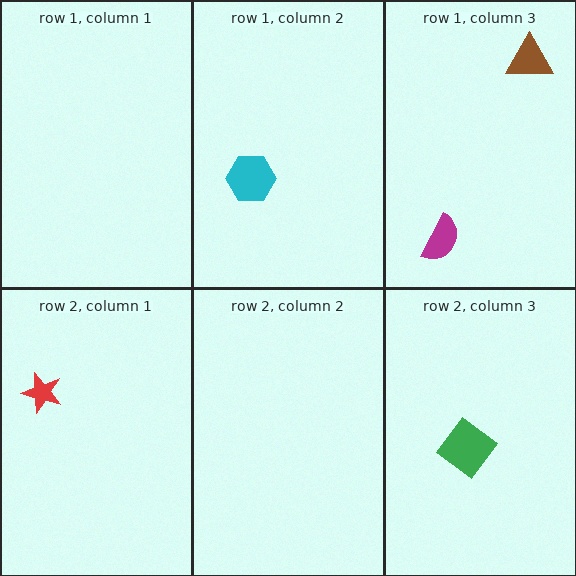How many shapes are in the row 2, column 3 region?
1.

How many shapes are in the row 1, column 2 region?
1.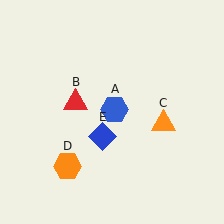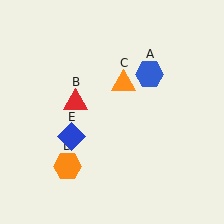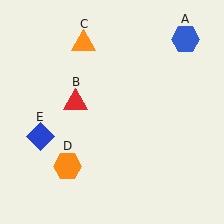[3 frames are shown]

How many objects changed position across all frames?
3 objects changed position: blue hexagon (object A), orange triangle (object C), blue diamond (object E).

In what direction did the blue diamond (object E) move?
The blue diamond (object E) moved left.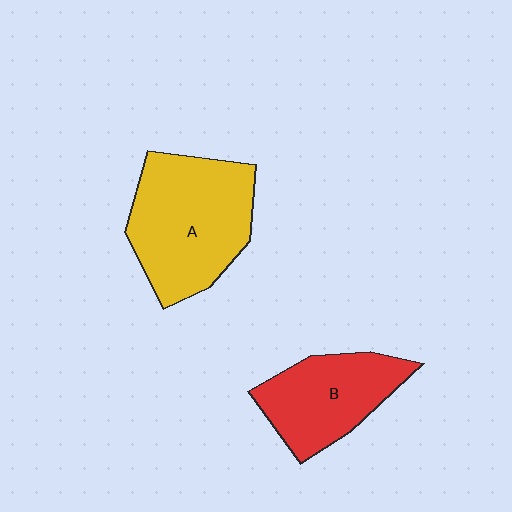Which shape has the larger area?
Shape A (yellow).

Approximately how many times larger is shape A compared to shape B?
Approximately 1.4 times.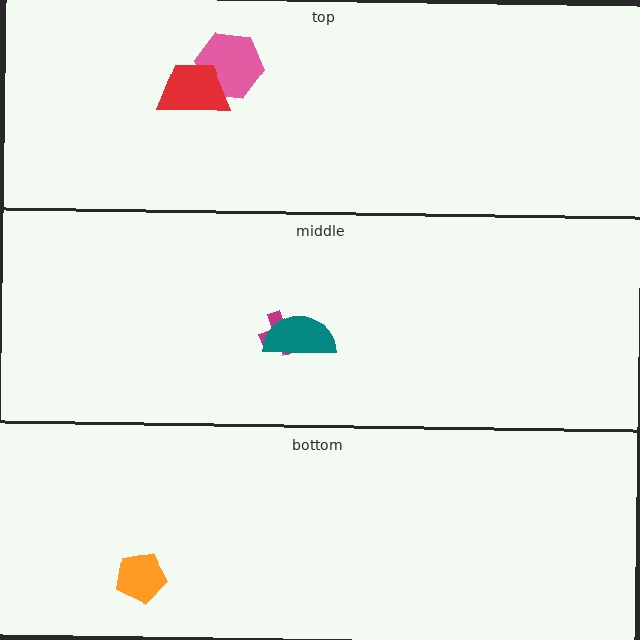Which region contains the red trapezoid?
The top region.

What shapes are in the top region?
The pink hexagon, the red trapezoid.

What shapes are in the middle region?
The magenta cross, the teal semicircle.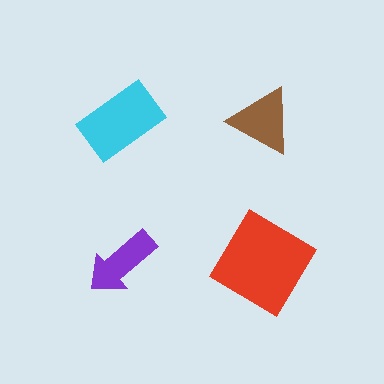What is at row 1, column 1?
A cyan rectangle.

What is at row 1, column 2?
A brown triangle.